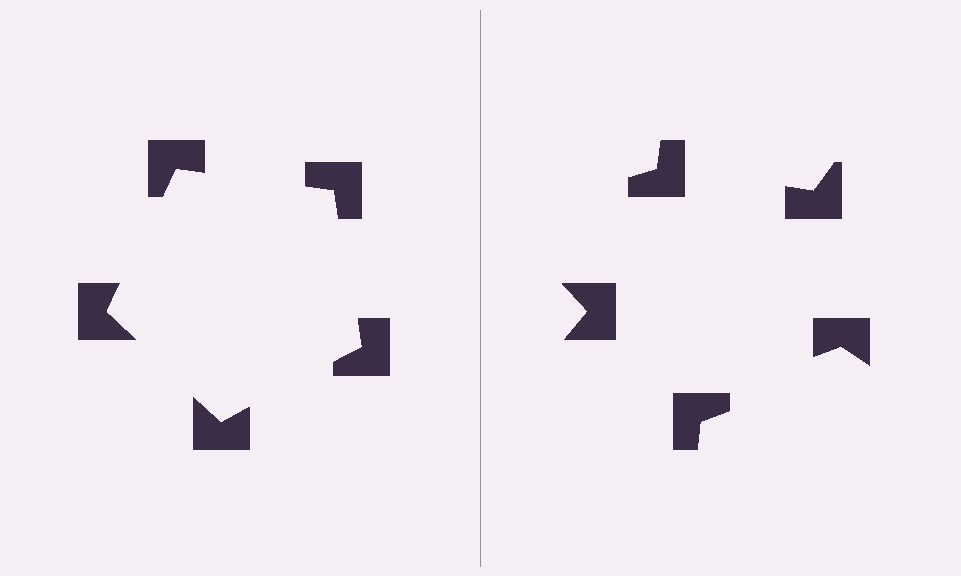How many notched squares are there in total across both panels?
10 — 5 on each side.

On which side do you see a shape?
An illusory pentagon appears on the left side. On the right side the wedge cuts are rotated, so no coherent shape forms.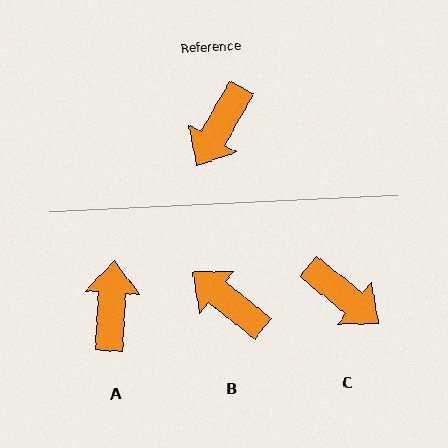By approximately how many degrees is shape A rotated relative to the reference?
Approximately 154 degrees clockwise.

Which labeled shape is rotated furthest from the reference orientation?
A, about 154 degrees away.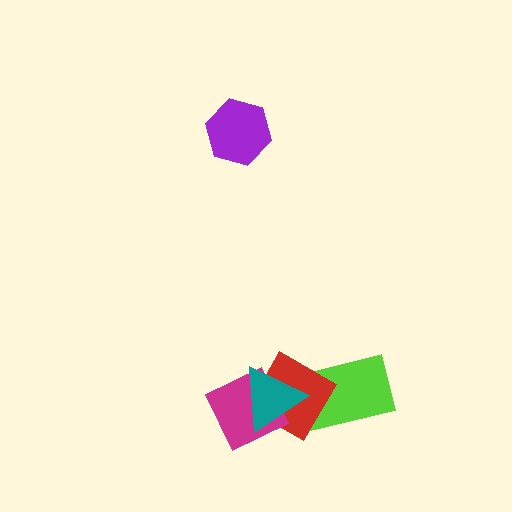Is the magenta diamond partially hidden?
Yes, it is partially covered by another shape.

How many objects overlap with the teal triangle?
3 objects overlap with the teal triangle.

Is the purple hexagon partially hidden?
No, no other shape covers it.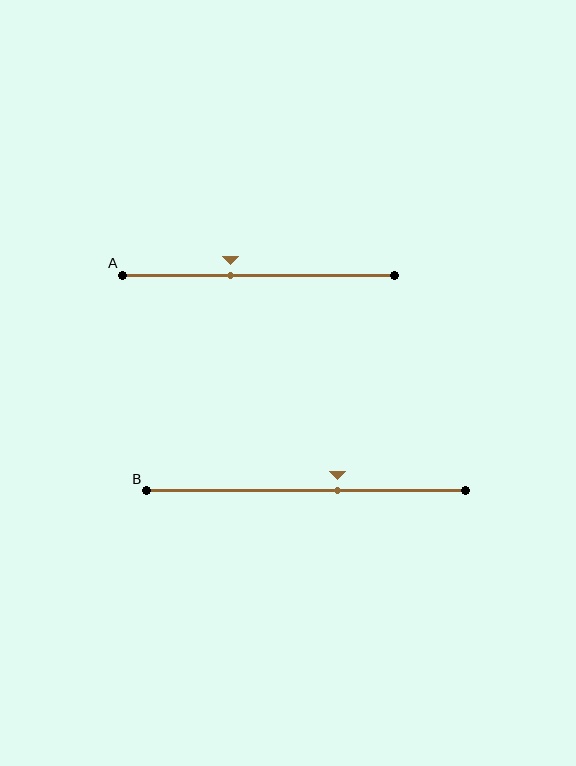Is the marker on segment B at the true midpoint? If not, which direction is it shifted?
No, the marker on segment B is shifted to the right by about 10% of the segment length.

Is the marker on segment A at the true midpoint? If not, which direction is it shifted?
No, the marker on segment A is shifted to the left by about 10% of the segment length.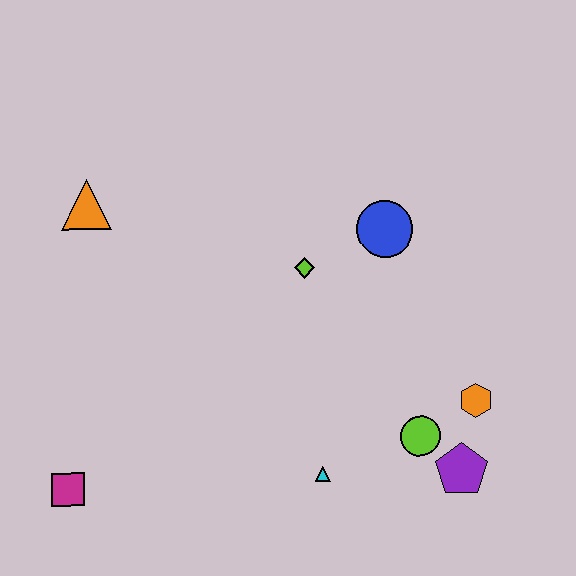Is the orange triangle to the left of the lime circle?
Yes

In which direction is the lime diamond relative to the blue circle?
The lime diamond is to the left of the blue circle.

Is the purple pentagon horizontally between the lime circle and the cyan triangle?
No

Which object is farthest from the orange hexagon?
The orange triangle is farthest from the orange hexagon.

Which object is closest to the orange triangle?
The lime diamond is closest to the orange triangle.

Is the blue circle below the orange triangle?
Yes